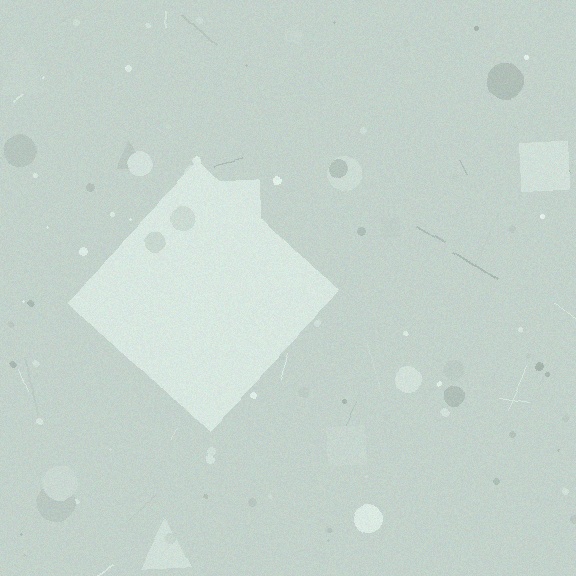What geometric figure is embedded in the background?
A diamond is embedded in the background.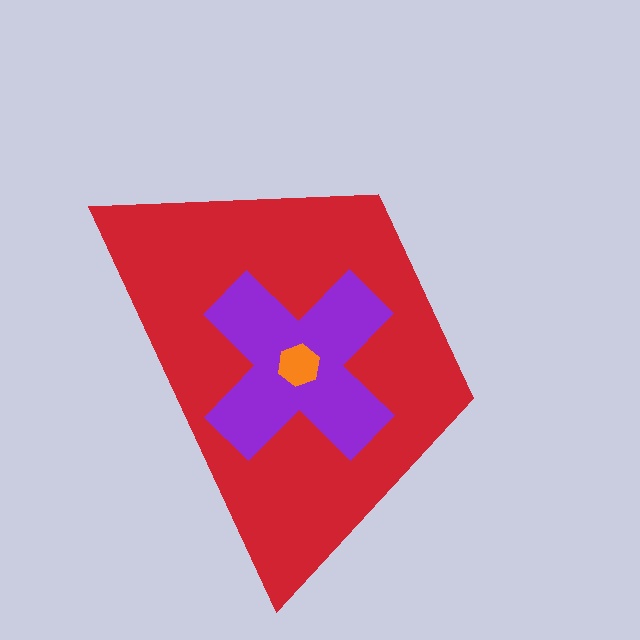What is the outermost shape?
The red trapezoid.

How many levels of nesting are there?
3.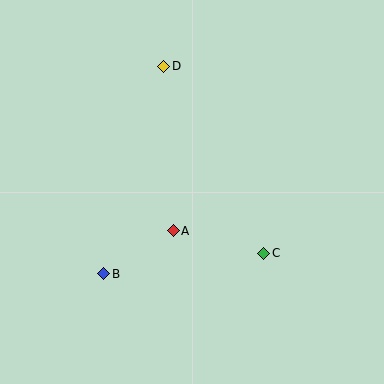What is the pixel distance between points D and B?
The distance between D and B is 216 pixels.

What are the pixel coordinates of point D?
Point D is at (164, 66).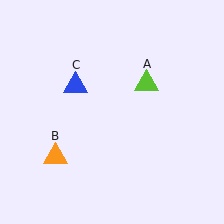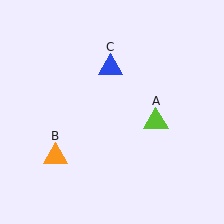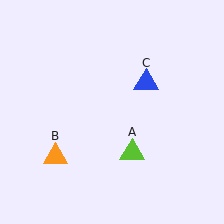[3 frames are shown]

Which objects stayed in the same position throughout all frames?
Orange triangle (object B) remained stationary.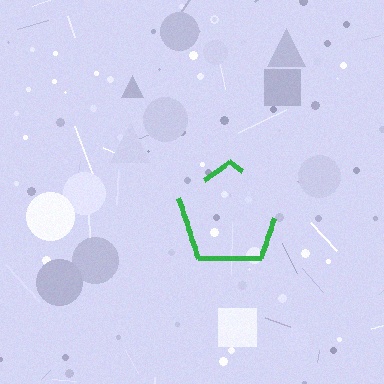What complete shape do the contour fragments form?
The contour fragments form a pentagon.